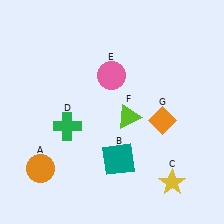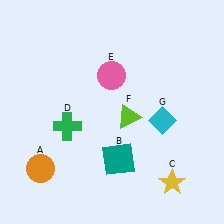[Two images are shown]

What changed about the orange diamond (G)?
In Image 1, G is orange. In Image 2, it changed to cyan.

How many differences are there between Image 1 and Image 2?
There is 1 difference between the two images.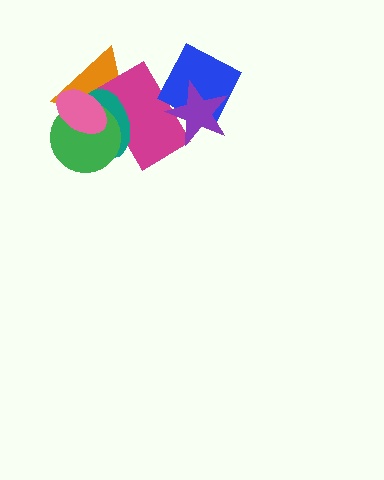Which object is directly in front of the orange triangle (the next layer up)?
The magenta rectangle is directly in front of the orange triangle.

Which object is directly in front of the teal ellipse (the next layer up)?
The green circle is directly in front of the teal ellipse.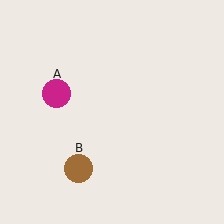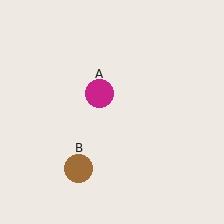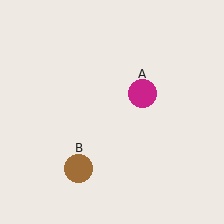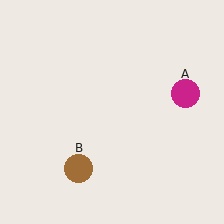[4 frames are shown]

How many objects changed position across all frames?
1 object changed position: magenta circle (object A).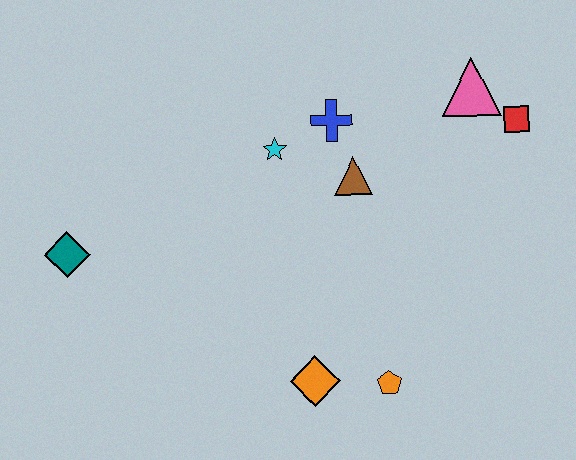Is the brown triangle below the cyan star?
Yes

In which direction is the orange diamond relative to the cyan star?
The orange diamond is below the cyan star.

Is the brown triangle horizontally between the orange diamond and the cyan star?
No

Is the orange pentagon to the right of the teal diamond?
Yes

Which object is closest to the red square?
The pink triangle is closest to the red square.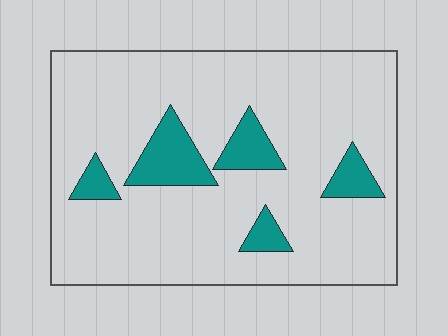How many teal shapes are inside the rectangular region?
5.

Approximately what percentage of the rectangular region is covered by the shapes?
Approximately 15%.